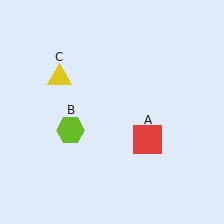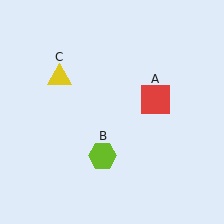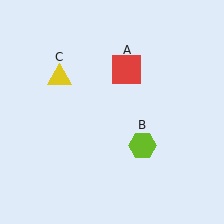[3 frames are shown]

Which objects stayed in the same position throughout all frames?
Yellow triangle (object C) remained stationary.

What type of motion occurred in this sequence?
The red square (object A), lime hexagon (object B) rotated counterclockwise around the center of the scene.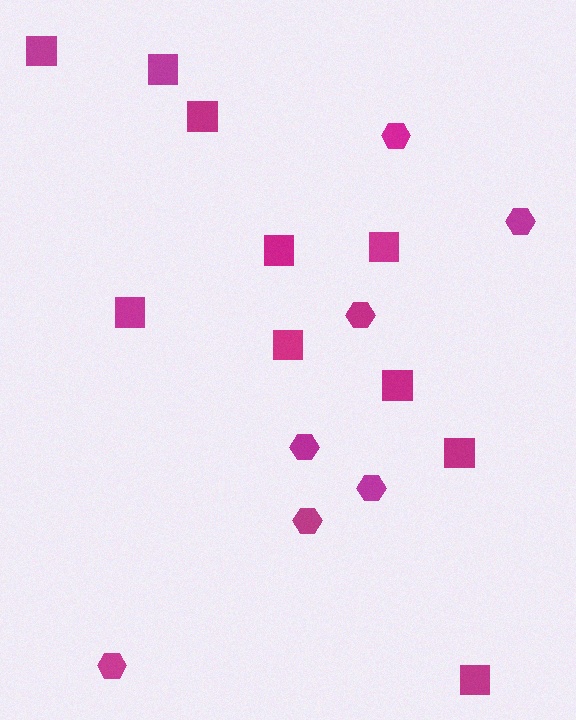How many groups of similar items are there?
There are 2 groups: one group of squares (10) and one group of hexagons (7).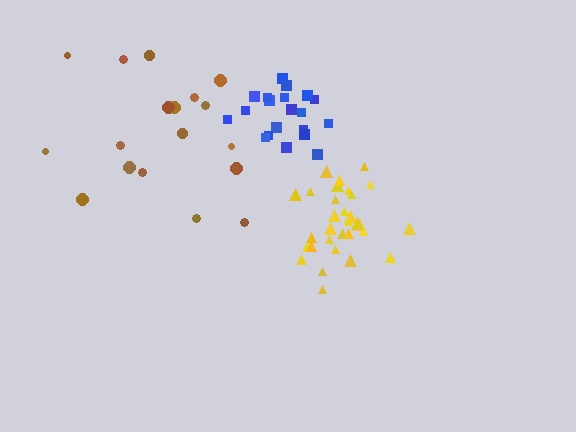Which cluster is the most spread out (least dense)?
Brown.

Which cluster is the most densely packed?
Blue.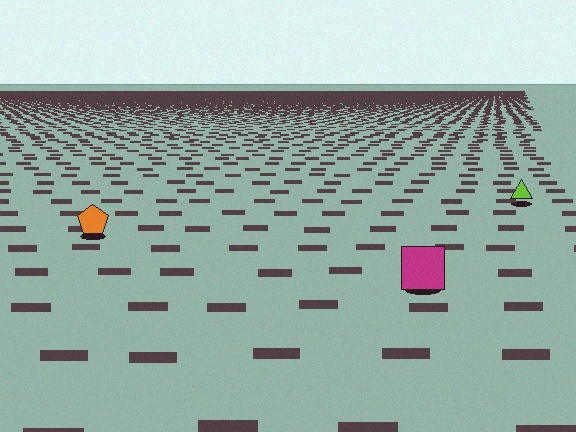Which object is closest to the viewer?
The magenta square is closest. The texture marks near it are larger and more spread out.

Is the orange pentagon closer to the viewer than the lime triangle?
Yes. The orange pentagon is closer — you can tell from the texture gradient: the ground texture is coarser near it.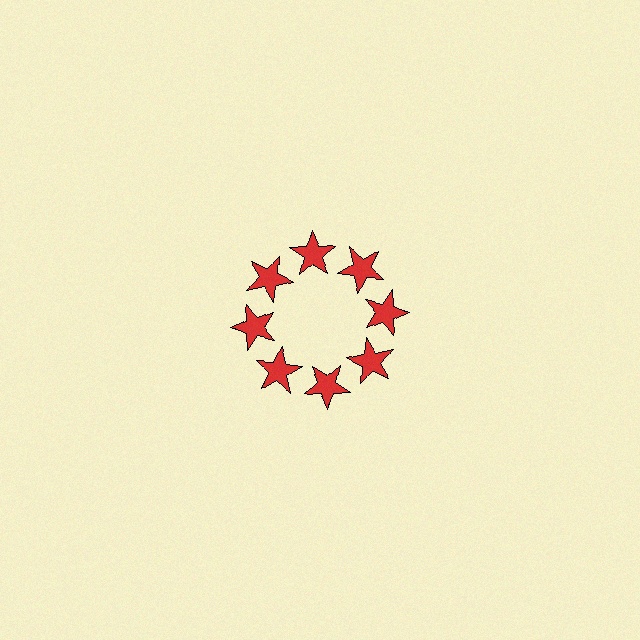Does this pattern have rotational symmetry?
Yes, this pattern has 8-fold rotational symmetry. It looks the same after rotating 45 degrees around the center.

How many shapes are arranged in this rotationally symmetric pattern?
There are 8 shapes, arranged in 8 groups of 1.